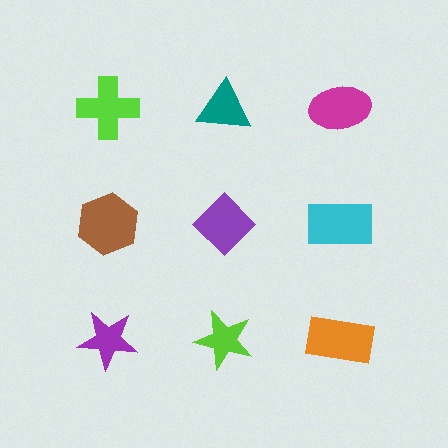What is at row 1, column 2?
A teal triangle.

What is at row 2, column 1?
A brown hexagon.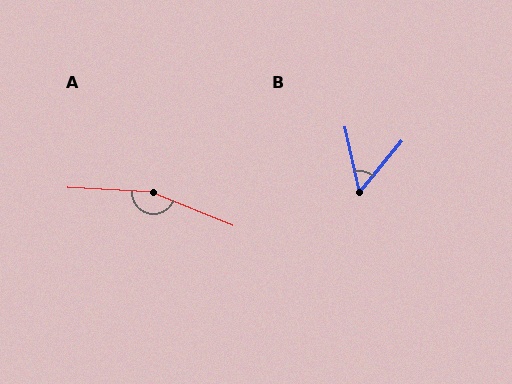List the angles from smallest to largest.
B (53°), A (161°).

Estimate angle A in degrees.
Approximately 161 degrees.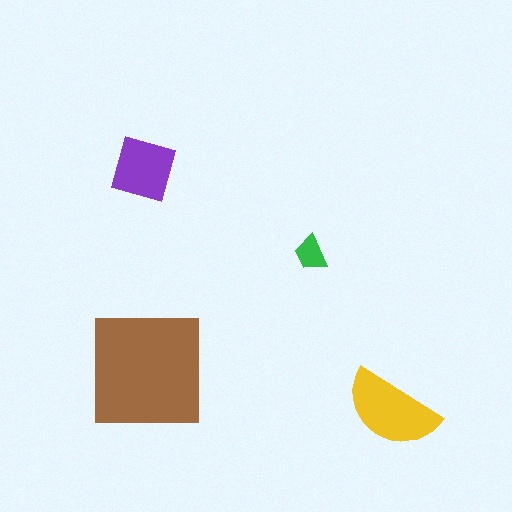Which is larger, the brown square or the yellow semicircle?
The brown square.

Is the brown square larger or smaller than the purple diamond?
Larger.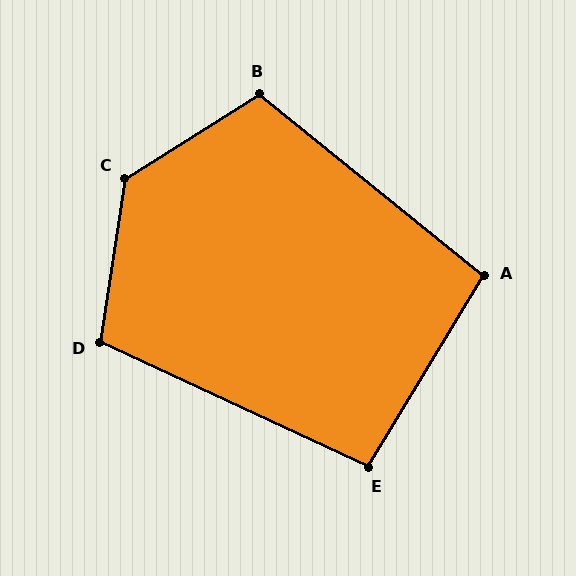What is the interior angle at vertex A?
Approximately 98 degrees (obtuse).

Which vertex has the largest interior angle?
C, at approximately 131 degrees.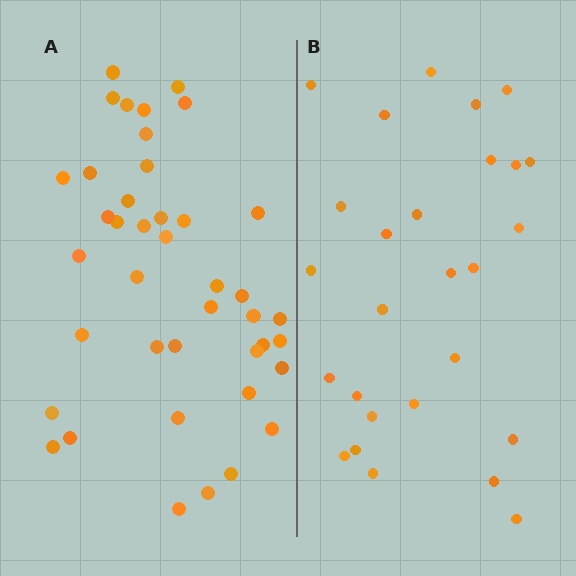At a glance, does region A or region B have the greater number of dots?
Region A (the left region) has more dots.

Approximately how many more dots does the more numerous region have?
Region A has approximately 15 more dots than region B.